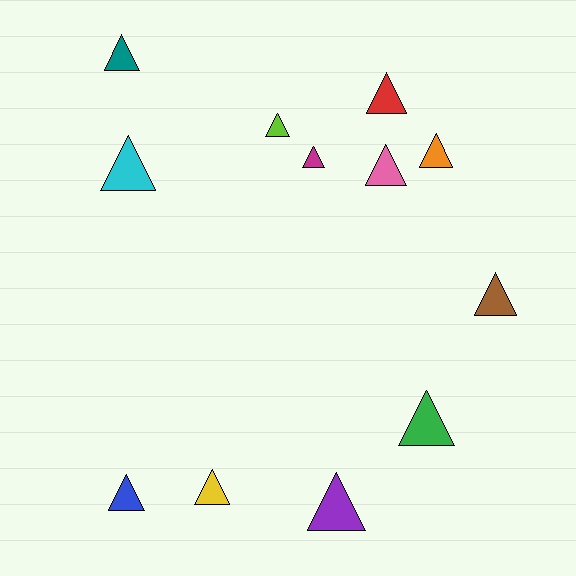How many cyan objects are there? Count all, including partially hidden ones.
There is 1 cyan object.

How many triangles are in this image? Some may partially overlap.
There are 12 triangles.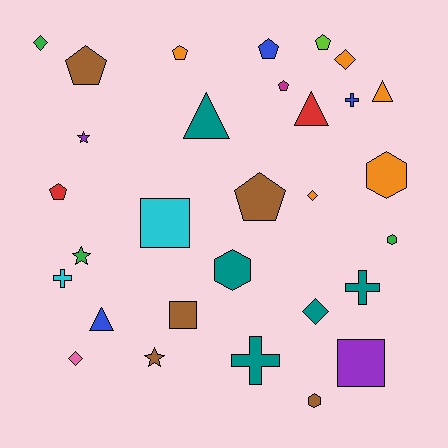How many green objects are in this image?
There are 3 green objects.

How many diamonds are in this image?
There are 5 diamonds.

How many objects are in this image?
There are 30 objects.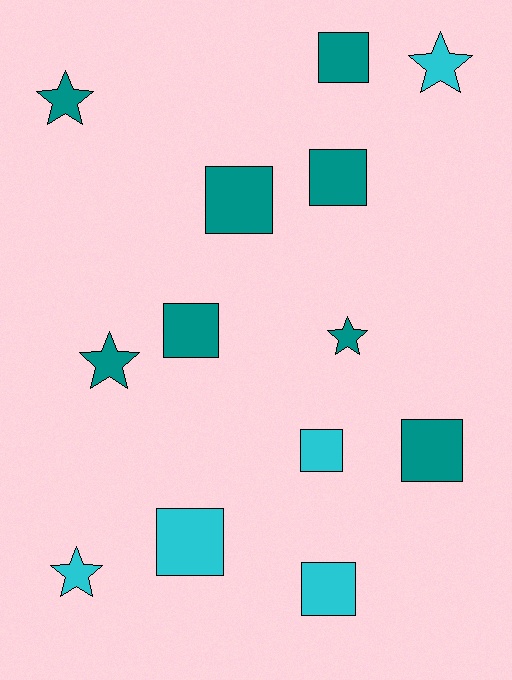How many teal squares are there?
There are 5 teal squares.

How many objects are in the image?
There are 13 objects.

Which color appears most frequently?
Teal, with 8 objects.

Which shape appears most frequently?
Square, with 8 objects.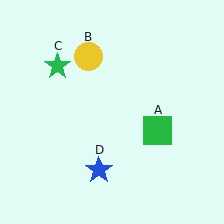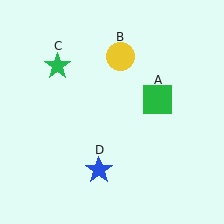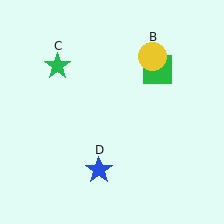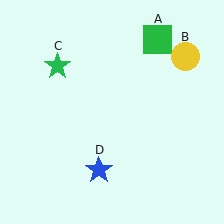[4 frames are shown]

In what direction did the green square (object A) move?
The green square (object A) moved up.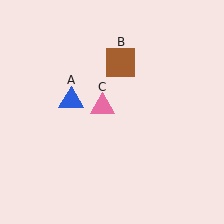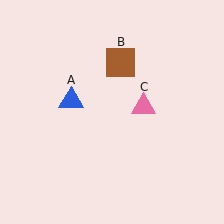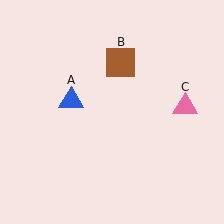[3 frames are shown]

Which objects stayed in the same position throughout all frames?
Blue triangle (object A) and brown square (object B) remained stationary.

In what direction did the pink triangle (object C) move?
The pink triangle (object C) moved right.